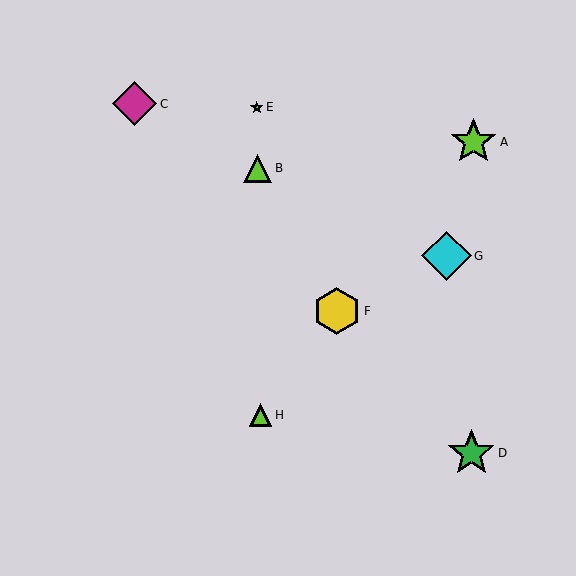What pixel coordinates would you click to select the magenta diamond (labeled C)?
Click at (135, 104) to select the magenta diamond C.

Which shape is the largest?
The cyan diamond (labeled G) is the largest.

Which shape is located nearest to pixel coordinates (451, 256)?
The cyan diamond (labeled G) at (446, 256) is nearest to that location.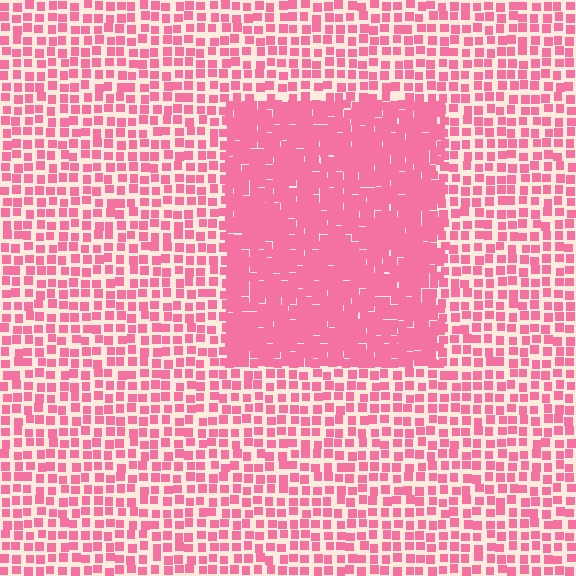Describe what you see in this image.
The image contains small pink elements arranged at two different densities. A rectangle-shaped region is visible where the elements are more densely packed than the surrounding area.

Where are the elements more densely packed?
The elements are more densely packed inside the rectangle boundary.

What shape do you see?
I see a rectangle.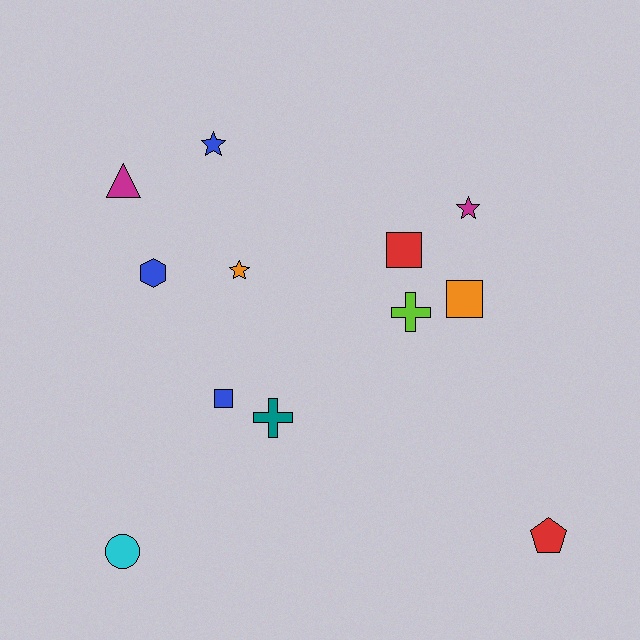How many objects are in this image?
There are 12 objects.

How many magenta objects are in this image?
There are 2 magenta objects.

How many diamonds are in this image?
There are no diamonds.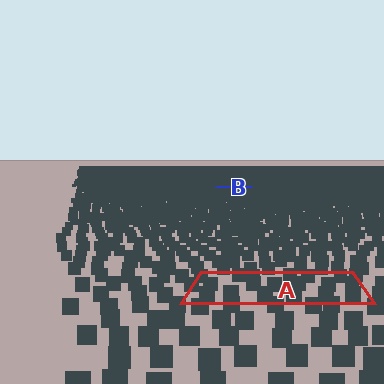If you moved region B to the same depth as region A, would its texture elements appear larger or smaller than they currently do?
They would appear larger. At a closer depth, the same texture elements are projected at a bigger on-screen size.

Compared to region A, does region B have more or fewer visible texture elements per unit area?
Region B has more texture elements per unit area — they are packed more densely because it is farther away.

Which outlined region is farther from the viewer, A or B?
Region B is farther from the viewer — the texture elements inside it appear smaller and more densely packed.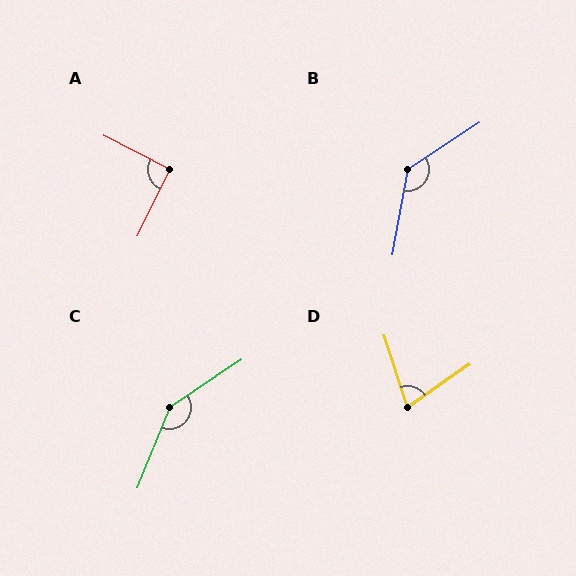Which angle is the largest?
C, at approximately 146 degrees.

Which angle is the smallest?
D, at approximately 73 degrees.